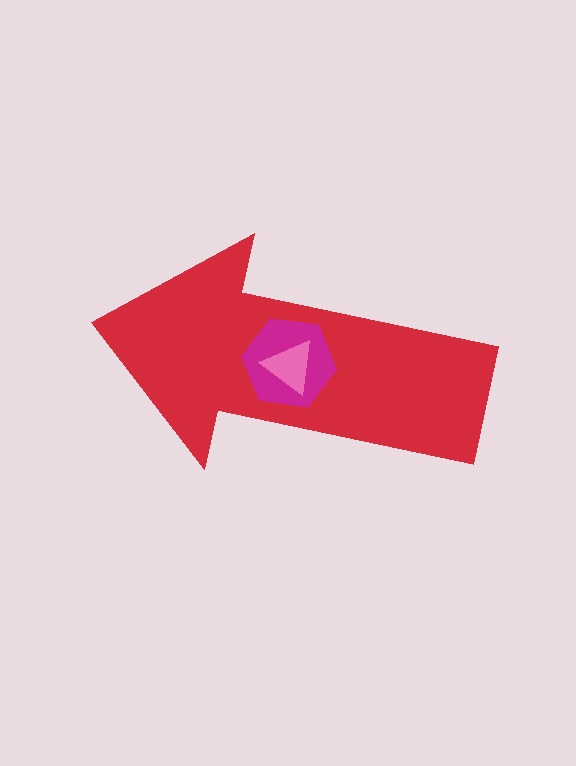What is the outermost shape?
The red arrow.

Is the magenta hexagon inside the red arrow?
Yes.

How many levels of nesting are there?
3.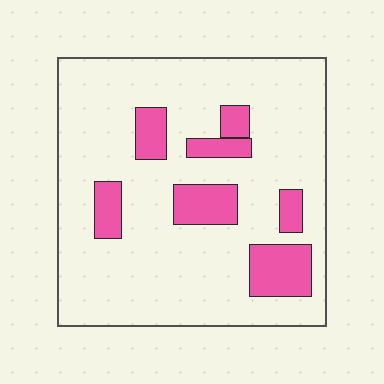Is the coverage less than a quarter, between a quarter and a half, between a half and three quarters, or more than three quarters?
Less than a quarter.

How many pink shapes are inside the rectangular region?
7.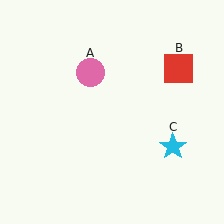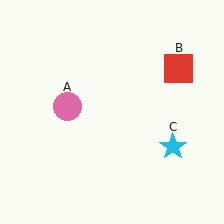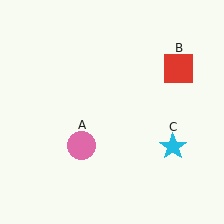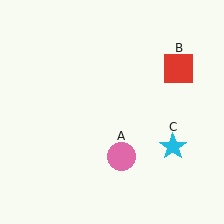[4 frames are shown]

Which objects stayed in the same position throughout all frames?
Red square (object B) and cyan star (object C) remained stationary.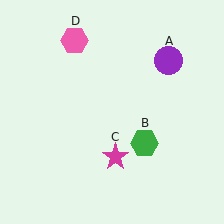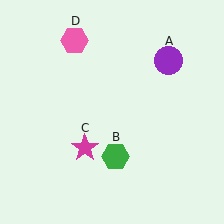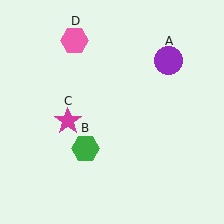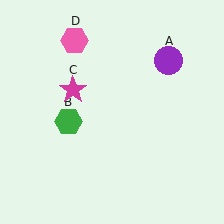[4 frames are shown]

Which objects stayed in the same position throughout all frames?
Purple circle (object A) and pink hexagon (object D) remained stationary.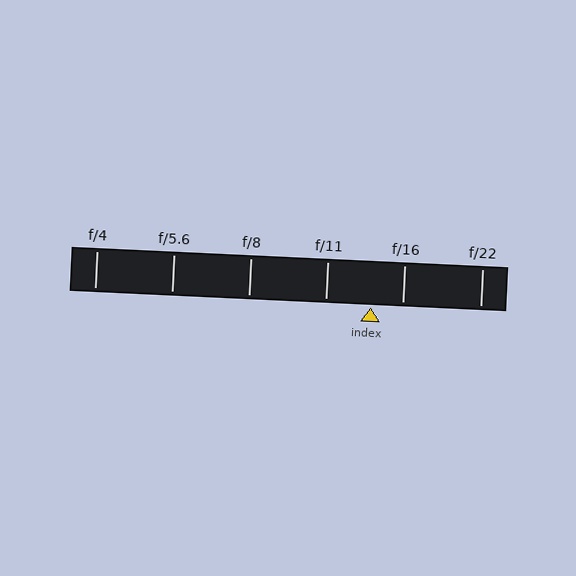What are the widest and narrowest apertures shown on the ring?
The widest aperture shown is f/4 and the narrowest is f/22.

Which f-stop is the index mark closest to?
The index mark is closest to f/16.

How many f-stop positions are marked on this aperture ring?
There are 6 f-stop positions marked.